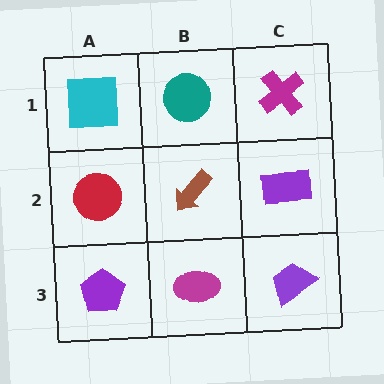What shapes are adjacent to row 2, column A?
A cyan square (row 1, column A), a purple pentagon (row 3, column A), a brown arrow (row 2, column B).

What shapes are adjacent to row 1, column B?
A brown arrow (row 2, column B), a cyan square (row 1, column A), a magenta cross (row 1, column C).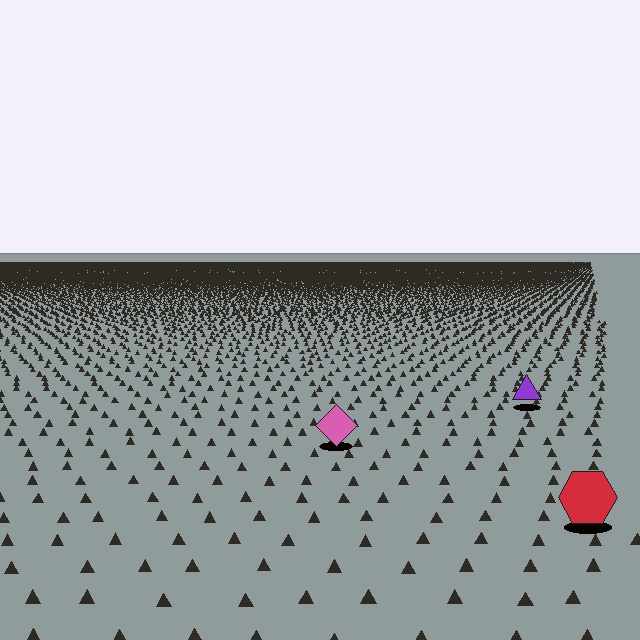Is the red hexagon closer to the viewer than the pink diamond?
Yes. The red hexagon is closer — you can tell from the texture gradient: the ground texture is coarser near it.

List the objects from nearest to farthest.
From nearest to farthest: the red hexagon, the pink diamond, the purple triangle.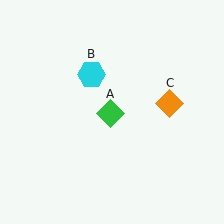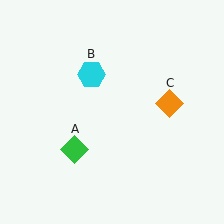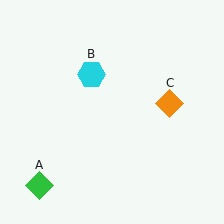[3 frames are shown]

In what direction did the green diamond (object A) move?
The green diamond (object A) moved down and to the left.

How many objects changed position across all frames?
1 object changed position: green diamond (object A).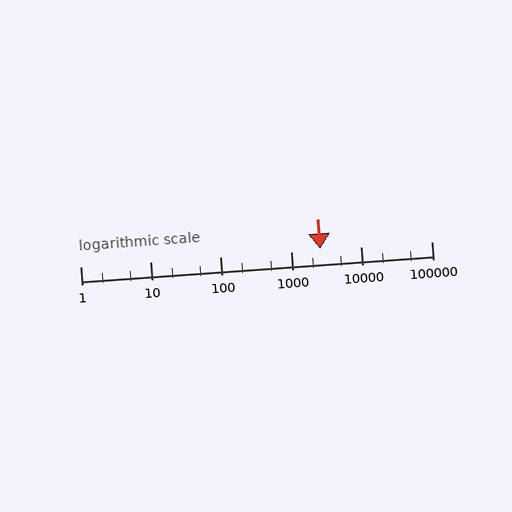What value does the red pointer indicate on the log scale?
The pointer indicates approximately 2600.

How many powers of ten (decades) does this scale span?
The scale spans 5 decades, from 1 to 100000.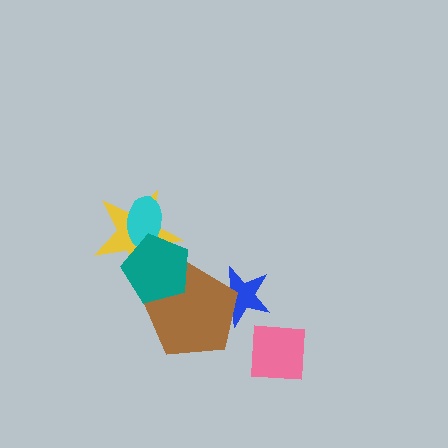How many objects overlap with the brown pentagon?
2 objects overlap with the brown pentagon.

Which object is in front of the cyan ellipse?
The teal pentagon is in front of the cyan ellipse.